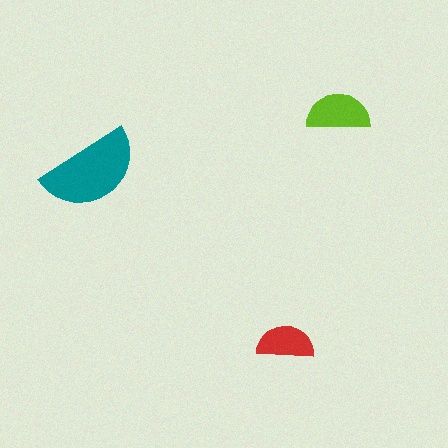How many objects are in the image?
There are 3 objects in the image.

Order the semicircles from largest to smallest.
the teal one, the lime one, the red one.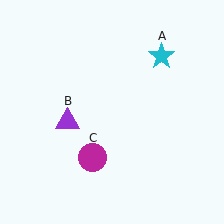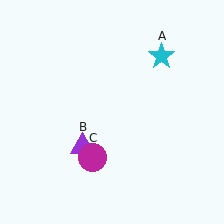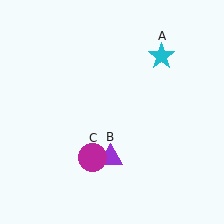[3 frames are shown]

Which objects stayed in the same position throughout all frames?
Cyan star (object A) and magenta circle (object C) remained stationary.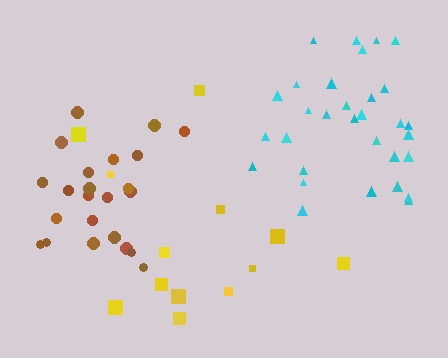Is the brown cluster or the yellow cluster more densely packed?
Brown.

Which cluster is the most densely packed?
Cyan.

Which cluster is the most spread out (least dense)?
Yellow.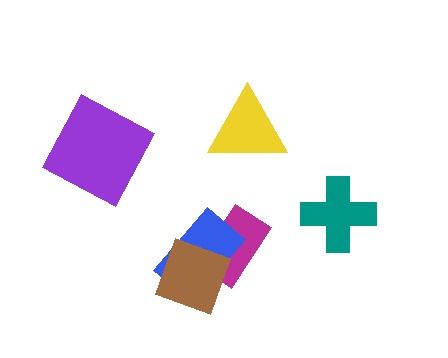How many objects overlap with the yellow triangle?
0 objects overlap with the yellow triangle.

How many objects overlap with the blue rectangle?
2 objects overlap with the blue rectangle.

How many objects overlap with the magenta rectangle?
2 objects overlap with the magenta rectangle.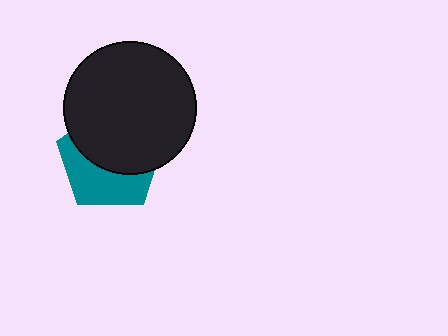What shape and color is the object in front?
The object in front is a black circle.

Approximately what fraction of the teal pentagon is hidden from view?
Roughly 57% of the teal pentagon is hidden behind the black circle.